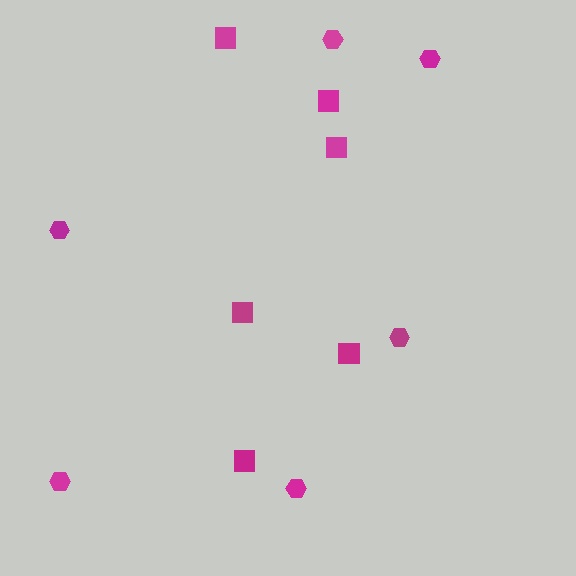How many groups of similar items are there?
There are 2 groups: one group of squares (6) and one group of hexagons (6).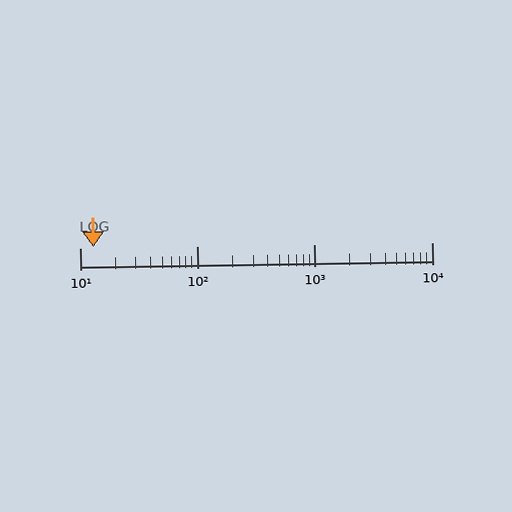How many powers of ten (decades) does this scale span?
The scale spans 3 decades, from 10 to 10000.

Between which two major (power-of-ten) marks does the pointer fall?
The pointer is between 10 and 100.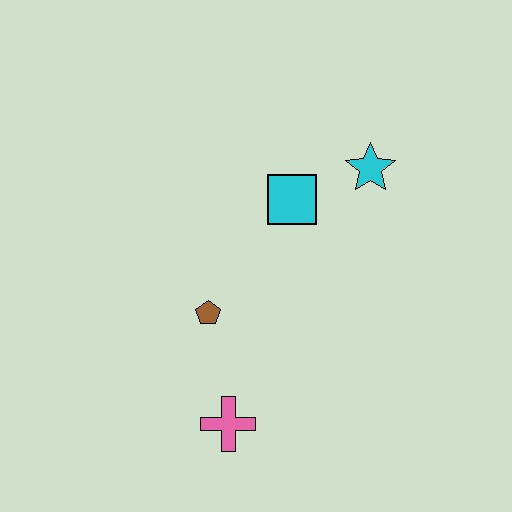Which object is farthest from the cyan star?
The pink cross is farthest from the cyan star.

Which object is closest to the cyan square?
The cyan star is closest to the cyan square.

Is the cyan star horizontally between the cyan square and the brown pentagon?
No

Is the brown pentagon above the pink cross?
Yes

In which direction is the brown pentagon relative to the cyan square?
The brown pentagon is below the cyan square.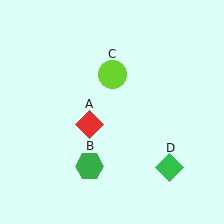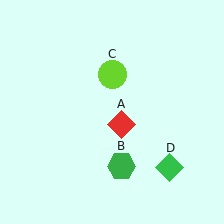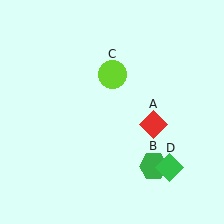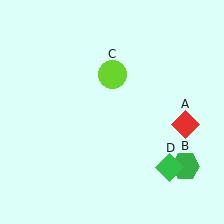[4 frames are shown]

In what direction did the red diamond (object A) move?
The red diamond (object A) moved right.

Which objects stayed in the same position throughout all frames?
Lime circle (object C) and green diamond (object D) remained stationary.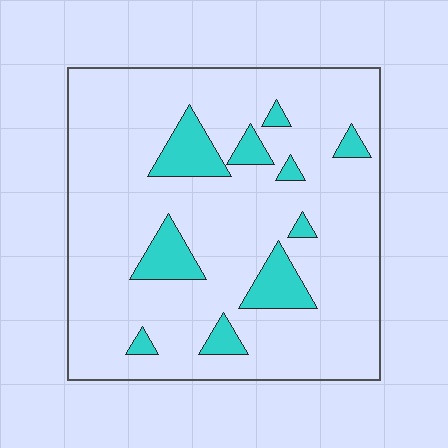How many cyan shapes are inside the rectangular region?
10.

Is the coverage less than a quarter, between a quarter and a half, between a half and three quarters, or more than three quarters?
Less than a quarter.